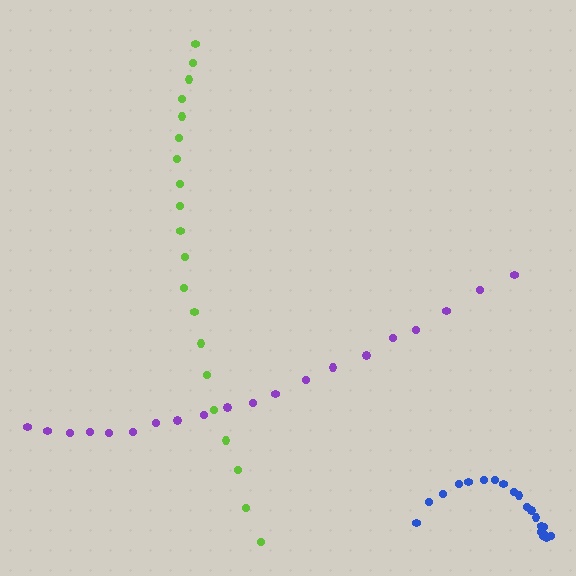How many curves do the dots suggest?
There are 3 distinct paths.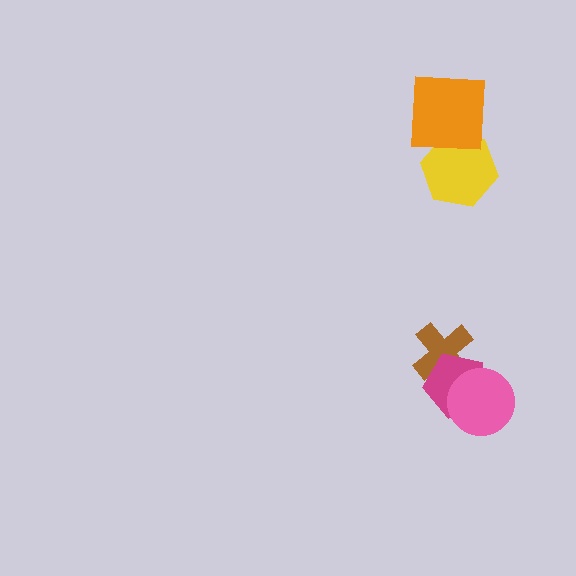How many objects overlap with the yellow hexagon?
1 object overlaps with the yellow hexagon.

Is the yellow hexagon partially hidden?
Yes, it is partially covered by another shape.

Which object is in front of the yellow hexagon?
The orange square is in front of the yellow hexagon.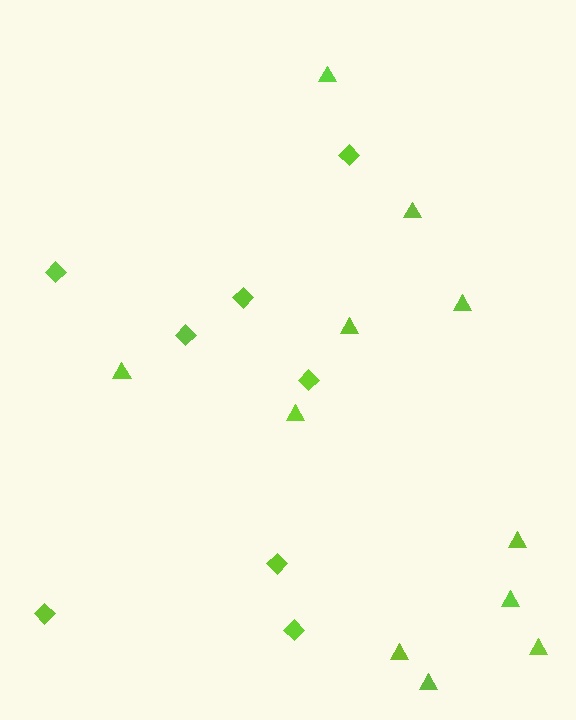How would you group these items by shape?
There are 2 groups: one group of triangles (11) and one group of diamonds (8).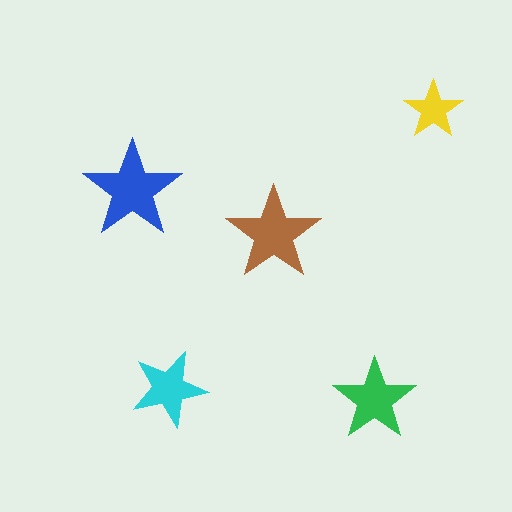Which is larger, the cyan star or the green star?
The green one.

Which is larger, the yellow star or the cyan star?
The cyan one.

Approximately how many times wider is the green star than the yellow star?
About 1.5 times wider.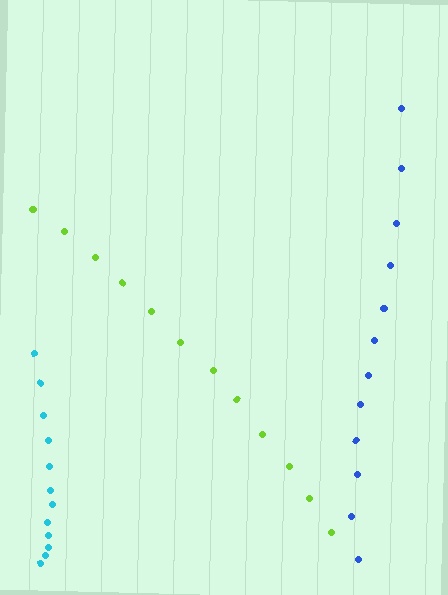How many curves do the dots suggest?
There are 3 distinct paths.